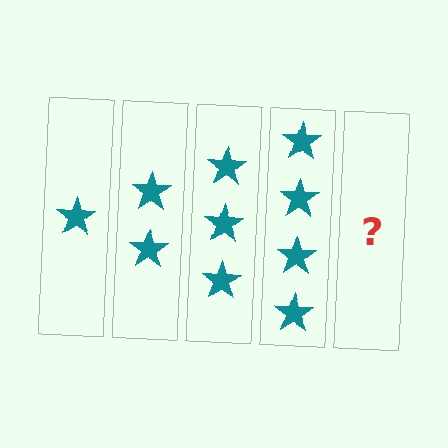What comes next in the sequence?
The next element should be 5 stars.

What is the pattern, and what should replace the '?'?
The pattern is that each step adds one more star. The '?' should be 5 stars.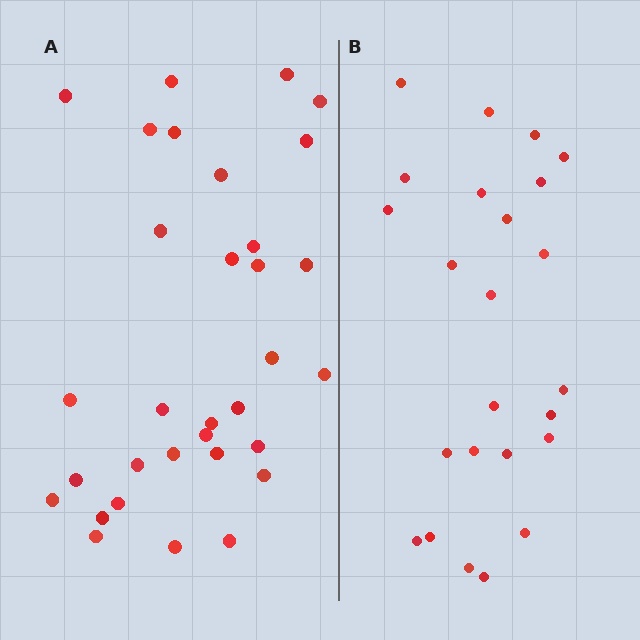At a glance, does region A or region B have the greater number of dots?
Region A (the left region) has more dots.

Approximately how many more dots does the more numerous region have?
Region A has roughly 8 or so more dots than region B.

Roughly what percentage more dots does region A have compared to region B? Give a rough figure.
About 35% more.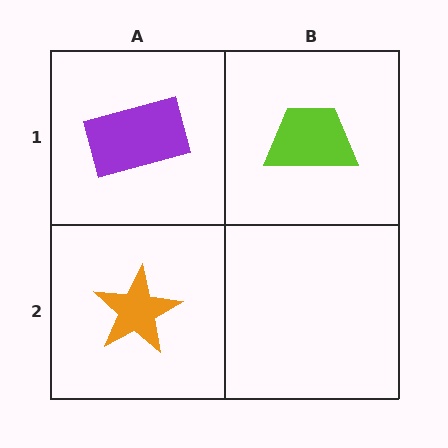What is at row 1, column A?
A purple rectangle.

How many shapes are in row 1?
2 shapes.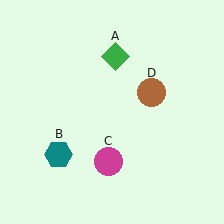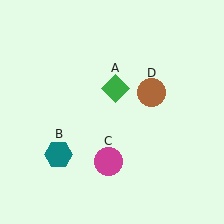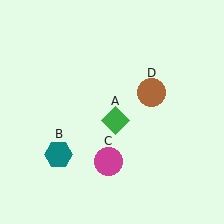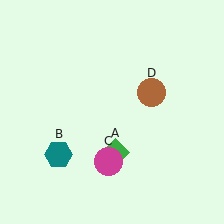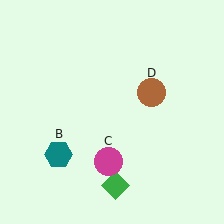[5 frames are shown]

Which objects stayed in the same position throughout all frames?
Teal hexagon (object B) and magenta circle (object C) and brown circle (object D) remained stationary.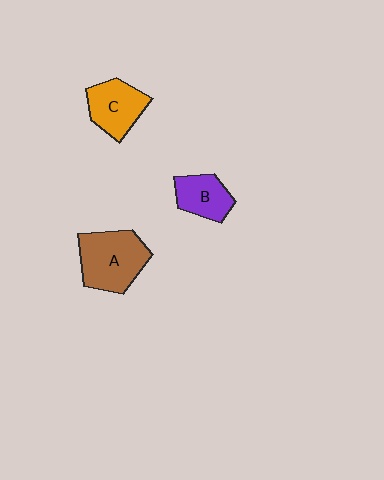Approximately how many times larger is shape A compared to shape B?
Approximately 1.7 times.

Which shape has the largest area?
Shape A (brown).